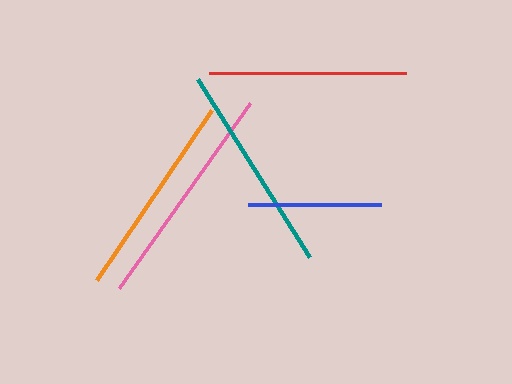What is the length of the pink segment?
The pink segment is approximately 226 pixels long.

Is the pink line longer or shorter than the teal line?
The pink line is longer than the teal line.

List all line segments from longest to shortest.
From longest to shortest: pink, teal, orange, red, blue.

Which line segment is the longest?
The pink line is the longest at approximately 226 pixels.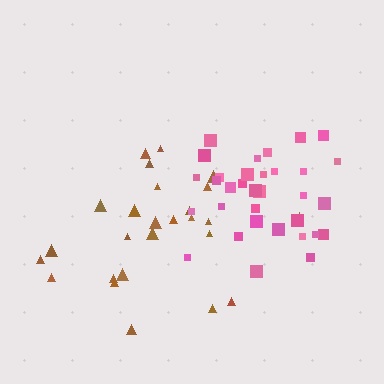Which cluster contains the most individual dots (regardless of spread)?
Pink (33).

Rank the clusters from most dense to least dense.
pink, brown.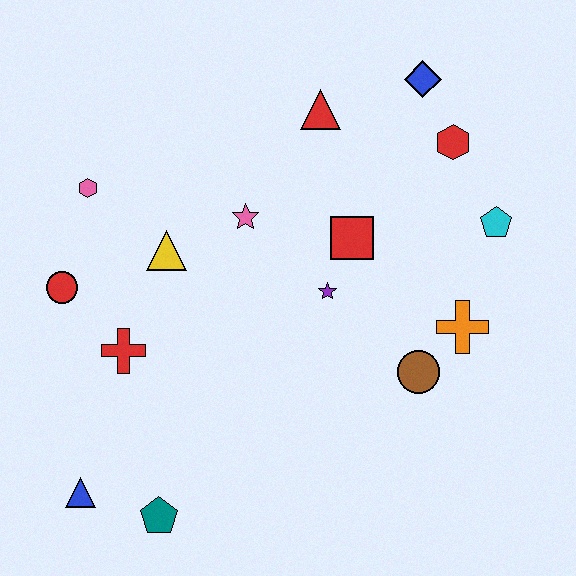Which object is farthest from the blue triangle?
The blue diamond is farthest from the blue triangle.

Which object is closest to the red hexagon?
The blue diamond is closest to the red hexagon.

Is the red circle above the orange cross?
Yes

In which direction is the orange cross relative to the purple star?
The orange cross is to the right of the purple star.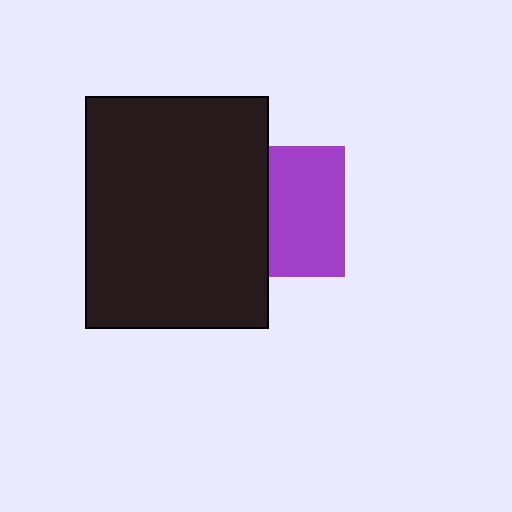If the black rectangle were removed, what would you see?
You would see the complete purple square.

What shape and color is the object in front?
The object in front is a black rectangle.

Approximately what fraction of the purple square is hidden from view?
Roughly 42% of the purple square is hidden behind the black rectangle.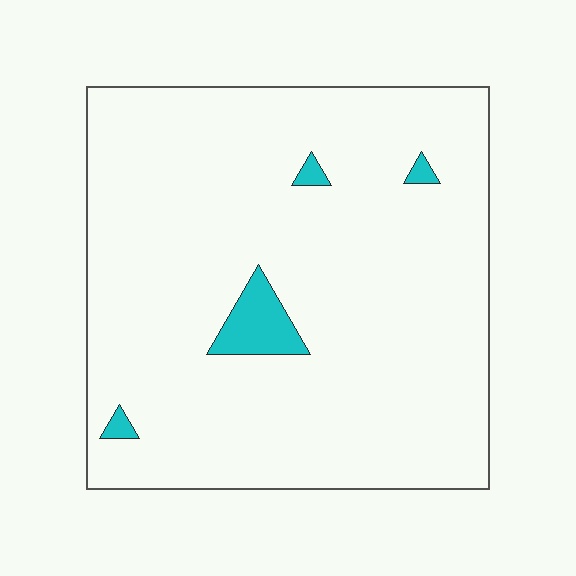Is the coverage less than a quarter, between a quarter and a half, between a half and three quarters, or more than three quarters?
Less than a quarter.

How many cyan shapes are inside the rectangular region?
4.